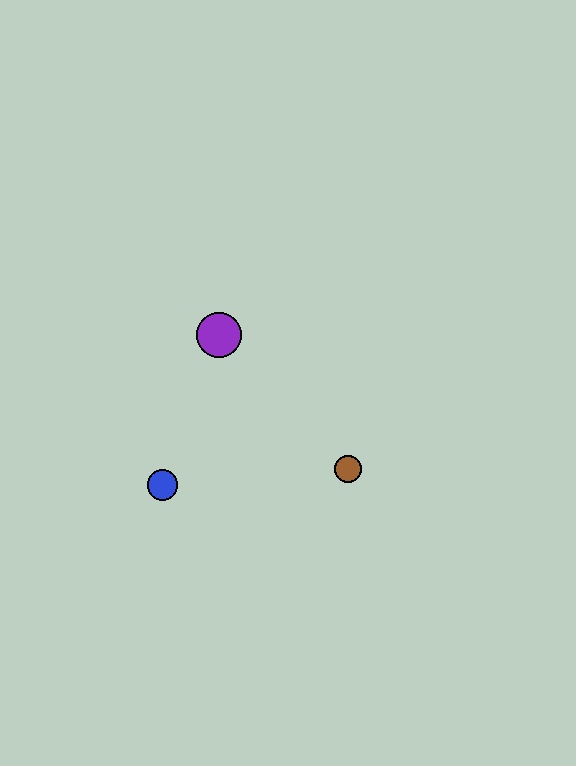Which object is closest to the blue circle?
The purple circle is closest to the blue circle.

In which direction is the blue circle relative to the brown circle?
The blue circle is to the left of the brown circle.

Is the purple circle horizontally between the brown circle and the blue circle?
Yes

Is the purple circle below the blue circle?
No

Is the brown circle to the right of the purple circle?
Yes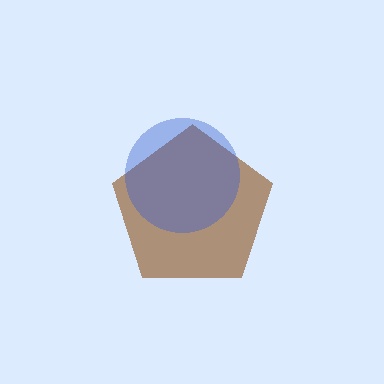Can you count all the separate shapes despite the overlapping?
Yes, there are 2 separate shapes.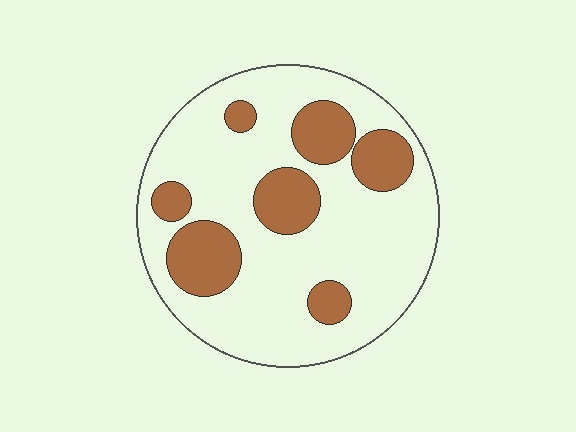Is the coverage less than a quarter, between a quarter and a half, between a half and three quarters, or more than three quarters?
Between a quarter and a half.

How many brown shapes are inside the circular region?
7.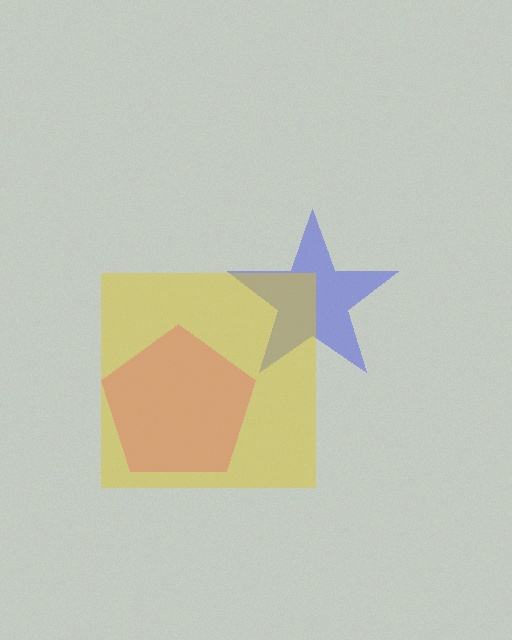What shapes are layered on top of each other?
The layered shapes are: a blue star, a pink pentagon, a yellow square.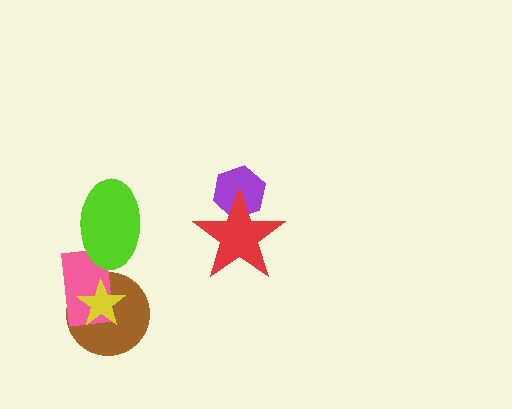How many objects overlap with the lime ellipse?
1 object overlaps with the lime ellipse.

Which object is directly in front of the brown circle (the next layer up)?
The pink rectangle is directly in front of the brown circle.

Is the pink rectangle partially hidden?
Yes, it is partially covered by another shape.